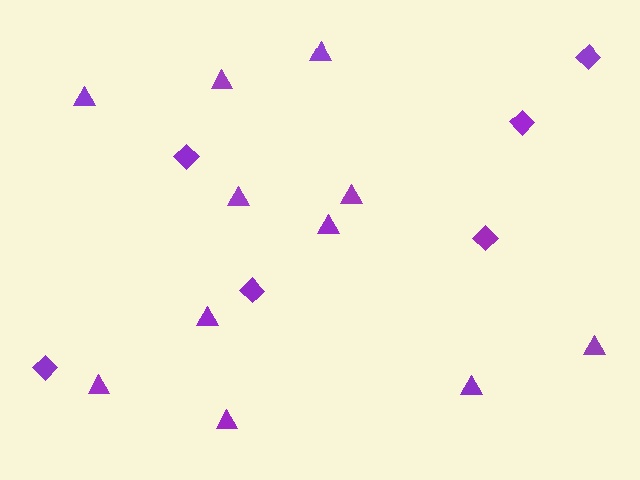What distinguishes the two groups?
There are 2 groups: one group of diamonds (6) and one group of triangles (11).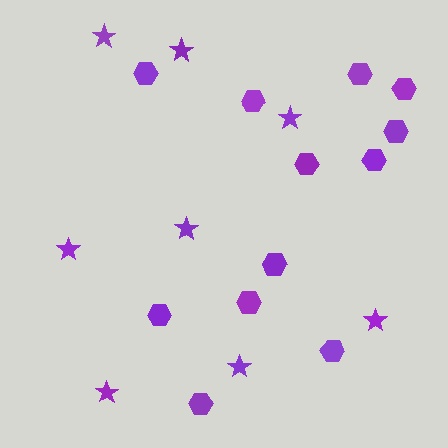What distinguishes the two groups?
There are 2 groups: one group of stars (8) and one group of hexagons (12).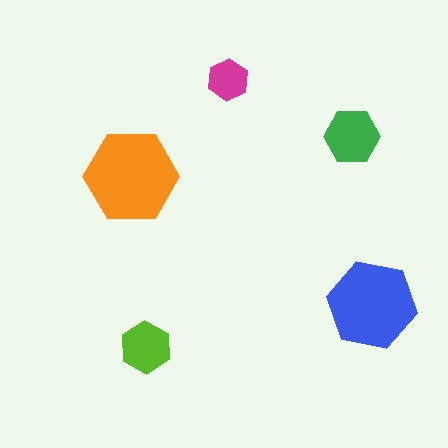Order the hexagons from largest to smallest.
the orange one, the blue one, the green one, the lime one, the magenta one.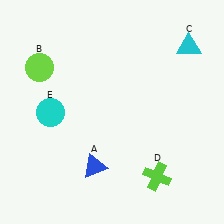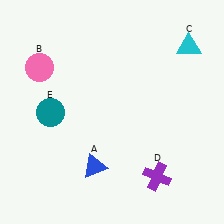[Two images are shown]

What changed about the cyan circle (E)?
In Image 1, E is cyan. In Image 2, it changed to teal.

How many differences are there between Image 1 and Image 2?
There are 3 differences between the two images.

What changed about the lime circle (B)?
In Image 1, B is lime. In Image 2, it changed to pink.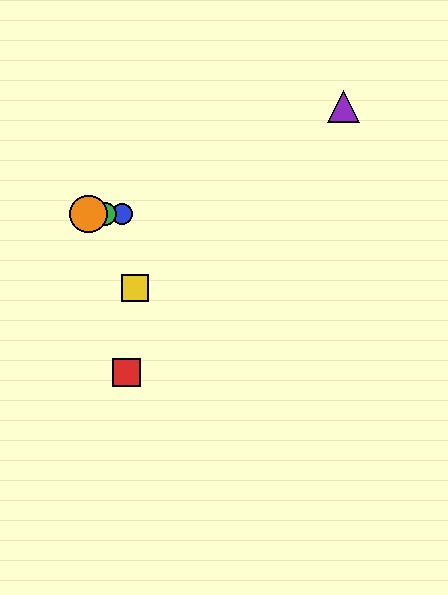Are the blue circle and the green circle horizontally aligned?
Yes, both are at y≈214.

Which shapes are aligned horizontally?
The blue circle, the green circle, the orange circle are aligned horizontally.